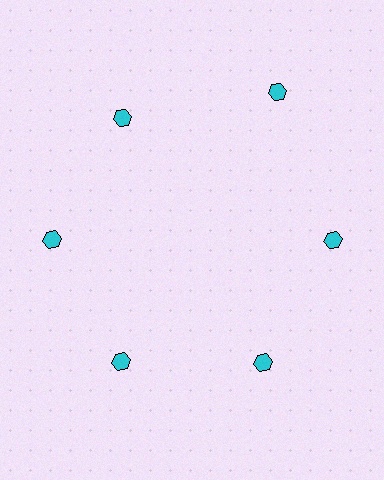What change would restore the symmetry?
The symmetry would be restored by moving it inward, back onto the ring so that all 6 hexagons sit at equal angles and equal distance from the center.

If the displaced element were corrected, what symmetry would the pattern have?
It would have 6-fold rotational symmetry — the pattern would map onto itself every 60 degrees.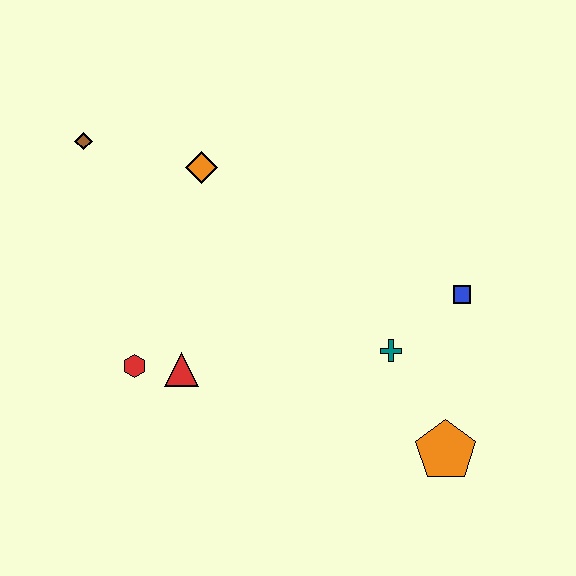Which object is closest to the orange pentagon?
The teal cross is closest to the orange pentagon.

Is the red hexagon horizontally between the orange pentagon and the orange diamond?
No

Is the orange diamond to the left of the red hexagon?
No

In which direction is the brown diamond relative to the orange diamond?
The brown diamond is to the left of the orange diamond.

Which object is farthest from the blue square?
The brown diamond is farthest from the blue square.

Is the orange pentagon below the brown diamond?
Yes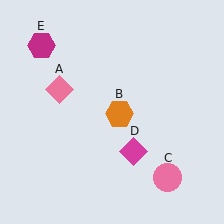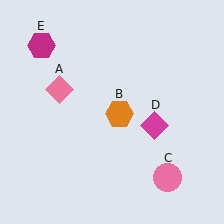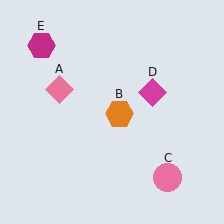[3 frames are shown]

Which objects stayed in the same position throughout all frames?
Pink diamond (object A) and orange hexagon (object B) and pink circle (object C) and magenta hexagon (object E) remained stationary.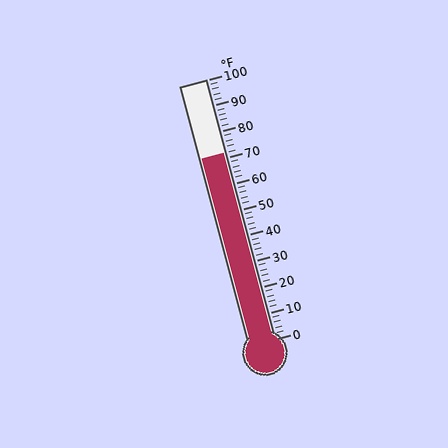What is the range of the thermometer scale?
The thermometer scale ranges from 0°F to 100°F.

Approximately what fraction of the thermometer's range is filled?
The thermometer is filled to approximately 70% of its range.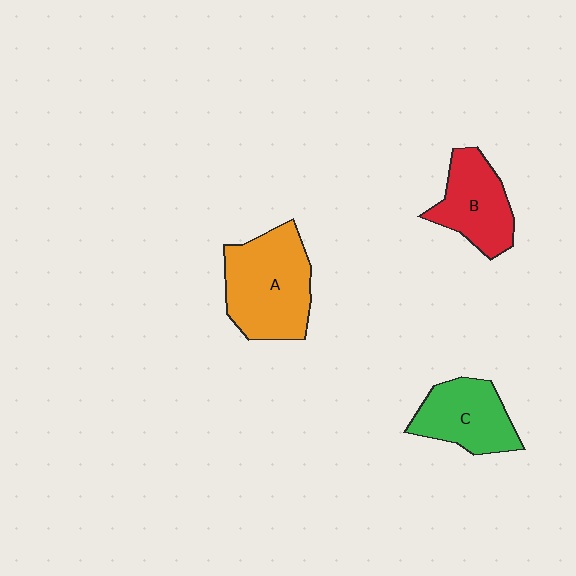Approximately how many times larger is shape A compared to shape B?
Approximately 1.4 times.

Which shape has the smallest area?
Shape C (green).